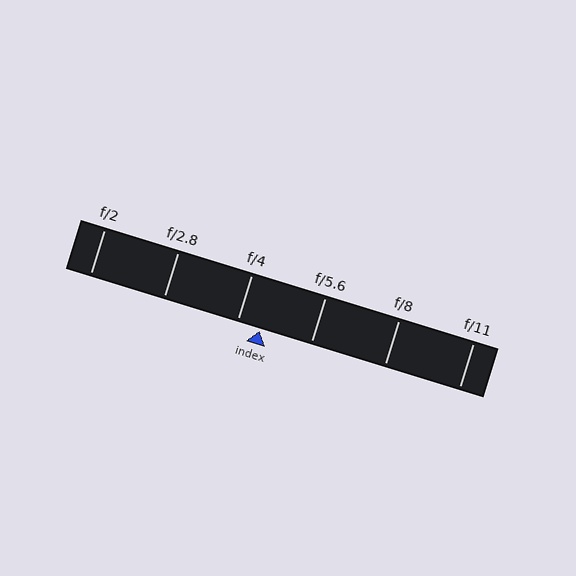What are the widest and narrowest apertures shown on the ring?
The widest aperture shown is f/2 and the narrowest is f/11.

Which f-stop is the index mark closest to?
The index mark is closest to f/4.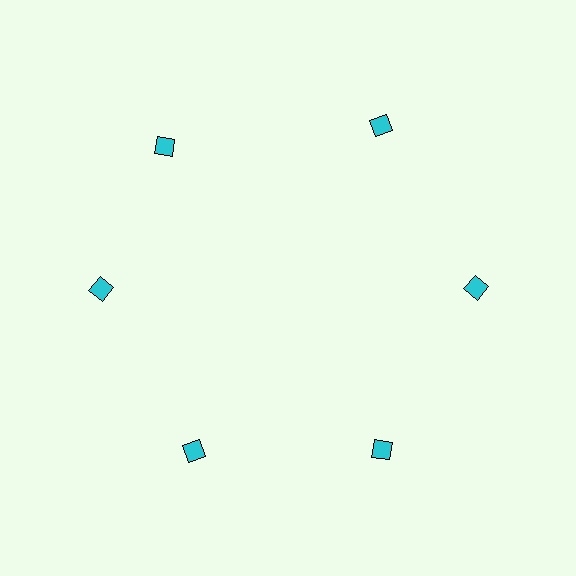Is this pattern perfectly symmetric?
No. The 6 cyan diamonds are arranged in a ring, but one element near the 11 o'clock position is rotated out of alignment along the ring, breaking the 6-fold rotational symmetry.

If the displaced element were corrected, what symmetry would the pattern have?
It would have 6-fold rotational symmetry — the pattern would map onto itself every 60 degrees.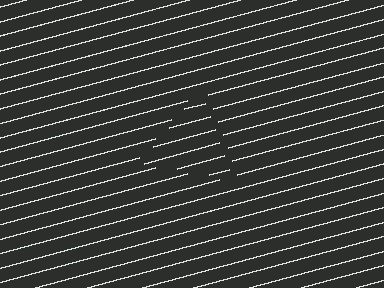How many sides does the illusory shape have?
3 sides — the line-ends trace a triangle.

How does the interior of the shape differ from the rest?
The interior of the shape contains the same grating, shifted by half a period — the contour is defined by the phase discontinuity where line-ends from the inner and outer gratings abut.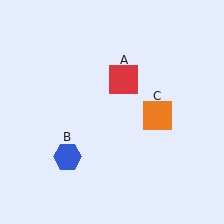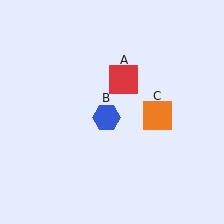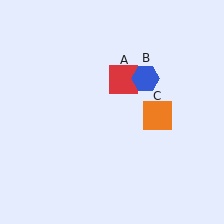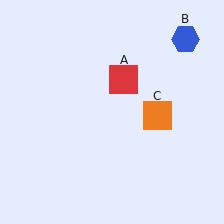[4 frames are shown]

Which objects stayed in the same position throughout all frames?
Red square (object A) and orange square (object C) remained stationary.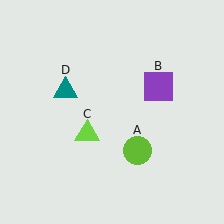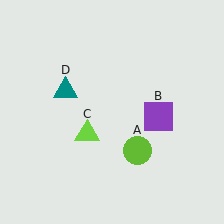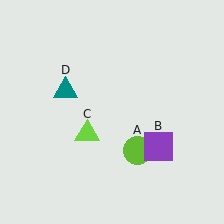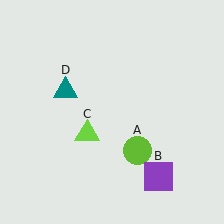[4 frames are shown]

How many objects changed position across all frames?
1 object changed position: purple square (object B).